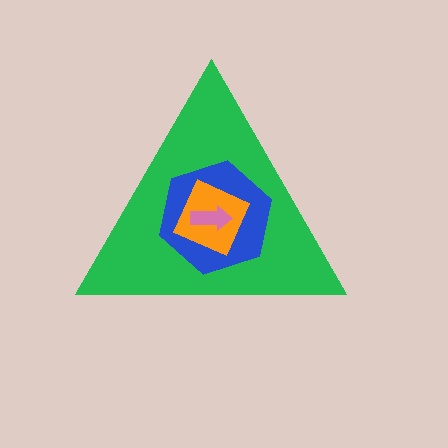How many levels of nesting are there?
4.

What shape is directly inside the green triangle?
The blue hexagon.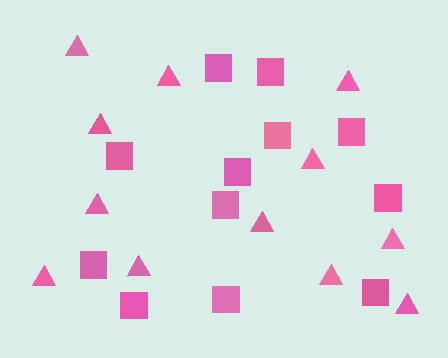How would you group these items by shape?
There are 2 groups: one group of squares (12) and one group of triangles (12).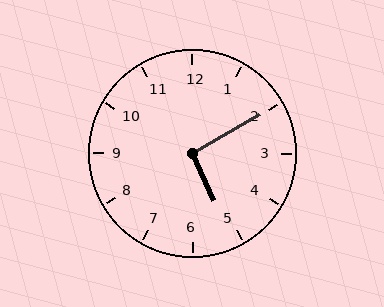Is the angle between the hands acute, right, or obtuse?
It is right.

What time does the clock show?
5:10.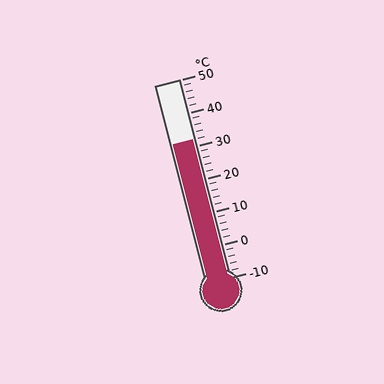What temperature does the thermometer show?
The thermometer shows approximately 32°C.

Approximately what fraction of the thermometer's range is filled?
The thermometer is filled to approximately 70% of its range.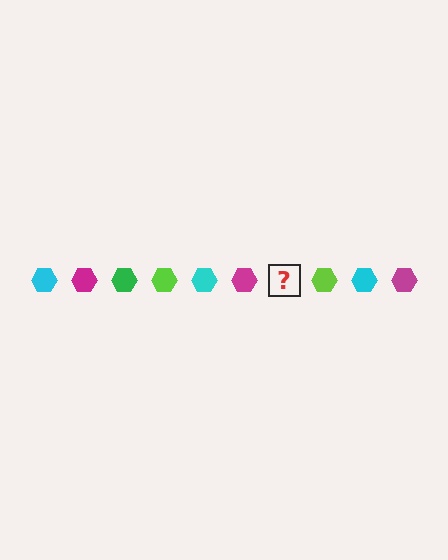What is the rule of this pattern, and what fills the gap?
The rule is that the pattern cycles through cyan, magenta, green, lime hexagons. The gap should be filled with a green hexagon.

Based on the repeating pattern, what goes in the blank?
The blank should be a green hexagon.